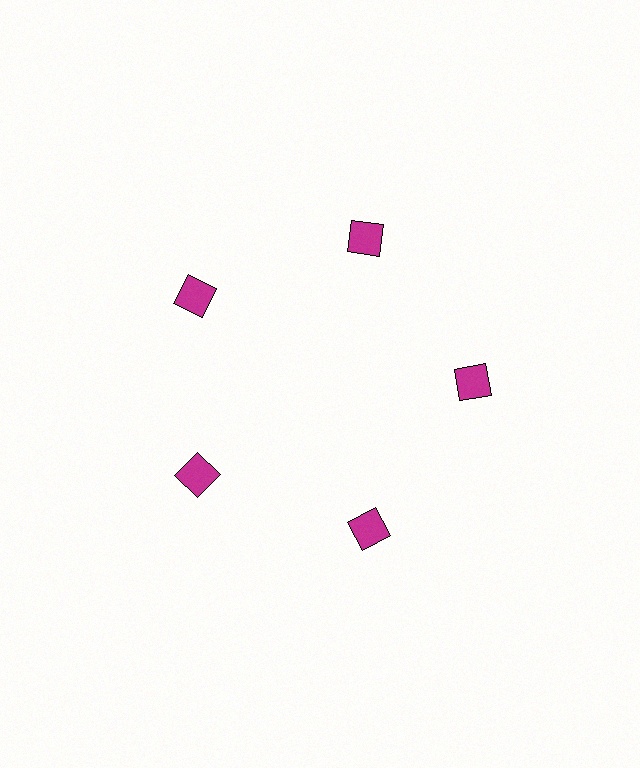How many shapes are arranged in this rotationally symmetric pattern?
There are 5 shapes, arranged in 5 groups of 1.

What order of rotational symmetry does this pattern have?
This pattern has 5-fold rotational symmetry.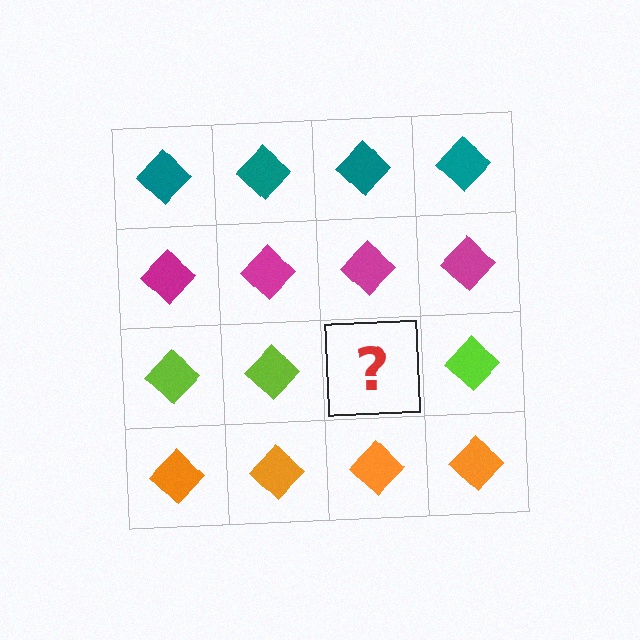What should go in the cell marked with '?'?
The missing cell should contain a lime diamond.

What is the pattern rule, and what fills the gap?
The rule is that each row has a consistent color. The gap should be filled with a lime diamond.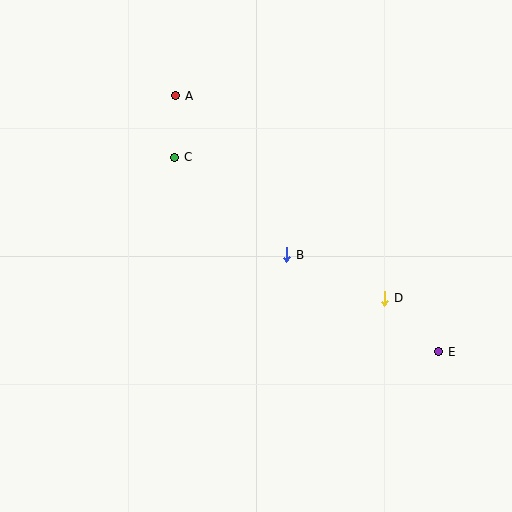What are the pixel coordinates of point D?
Point D is at (385, 298).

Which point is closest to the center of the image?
Point B at (287, 255) is closest to the center.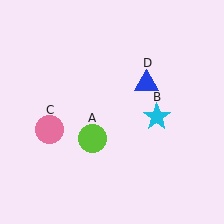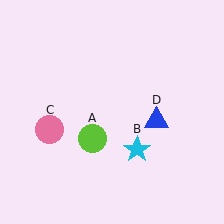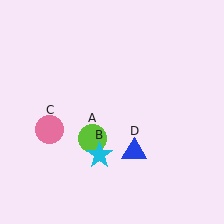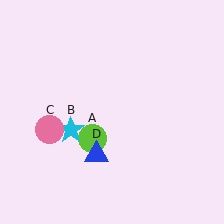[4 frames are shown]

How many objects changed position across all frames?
2 objects changed position: cyan star (object B), blue triangle (object D).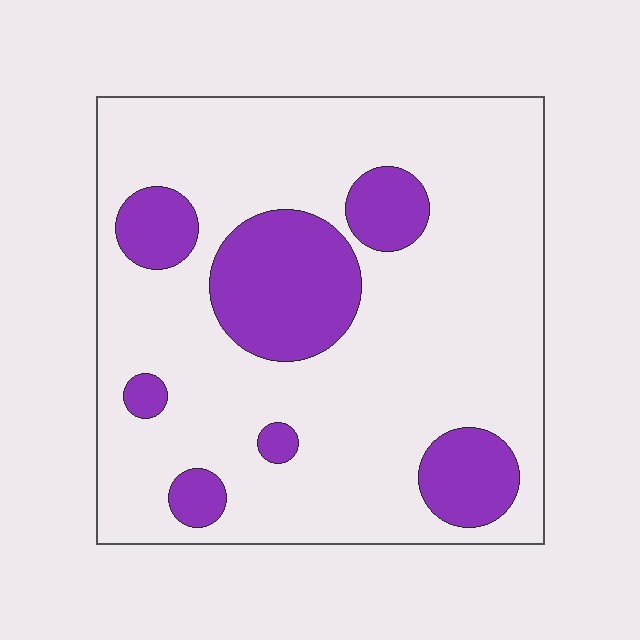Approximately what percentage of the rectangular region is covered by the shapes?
Approximately 20%.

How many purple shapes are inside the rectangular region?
7.